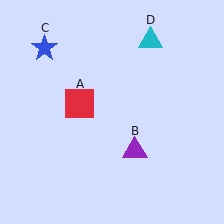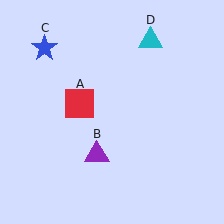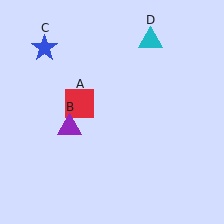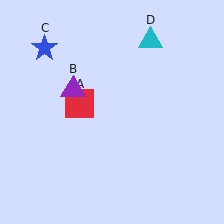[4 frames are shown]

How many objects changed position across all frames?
1 object changed position: purple triangle (object B).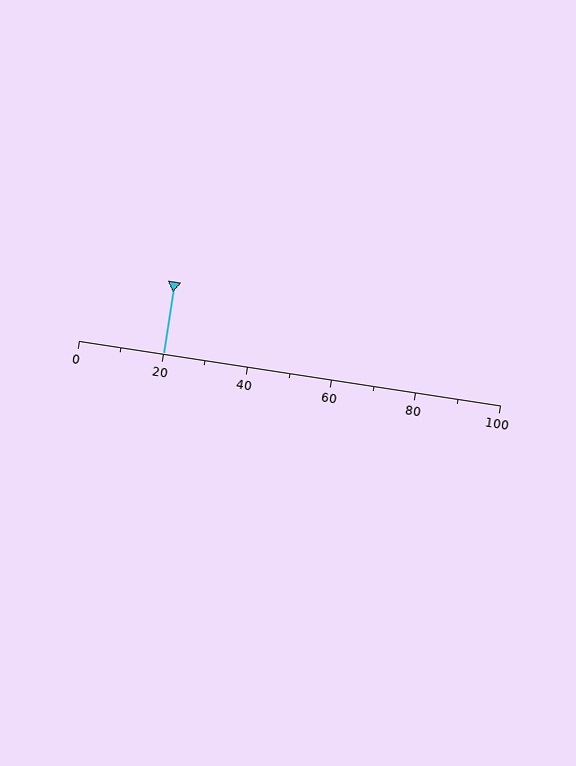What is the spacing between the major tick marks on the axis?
The major ticks are spaced 20 apart.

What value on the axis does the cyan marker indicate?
The marker indicates approximately 20.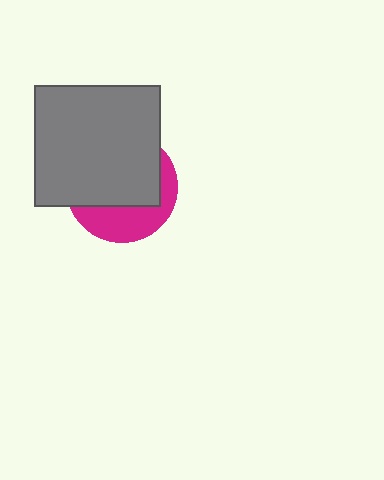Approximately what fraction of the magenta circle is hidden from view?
Roughly 65% of the magenta circle is hidden behind the gray rectangle.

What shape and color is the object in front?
The object in front is a gray rectangle.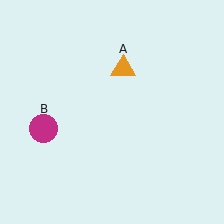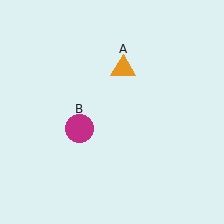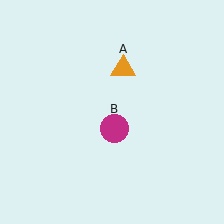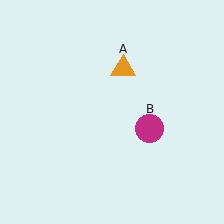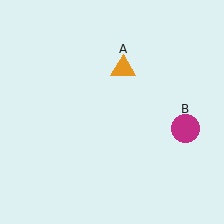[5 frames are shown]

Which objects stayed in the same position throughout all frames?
Orange triangle (object A) remained stationary.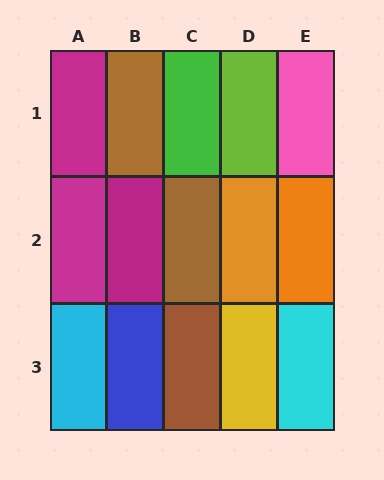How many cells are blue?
1 cell is blue.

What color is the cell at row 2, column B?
Magenta.